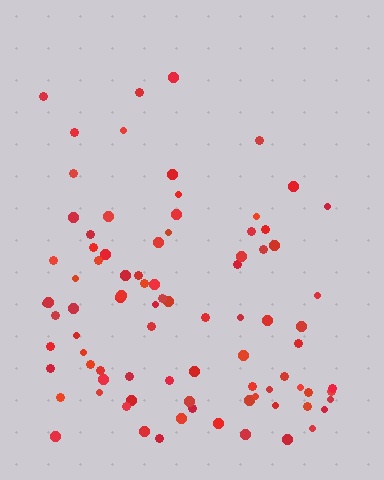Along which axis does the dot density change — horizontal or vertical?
Vertical.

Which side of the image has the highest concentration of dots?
The bottom.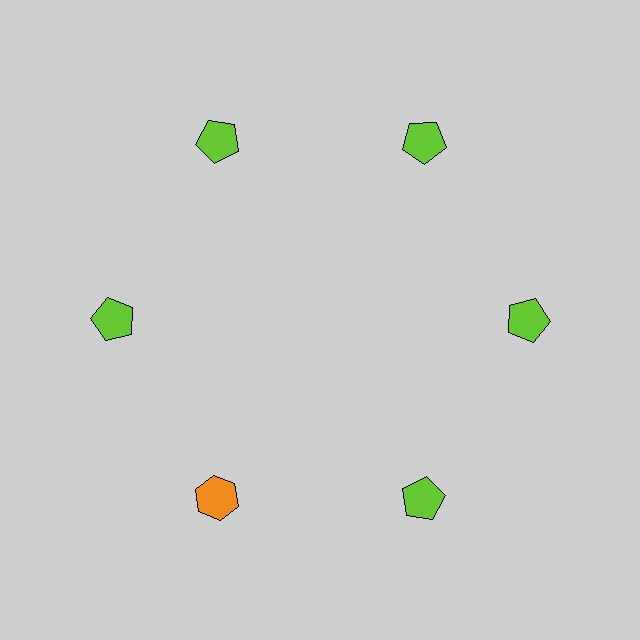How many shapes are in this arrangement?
There are 6 shapes arranged in a ring pattern.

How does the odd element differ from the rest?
It differs in both color (orange instead of lime) and shape (hexagon instead of pentagon).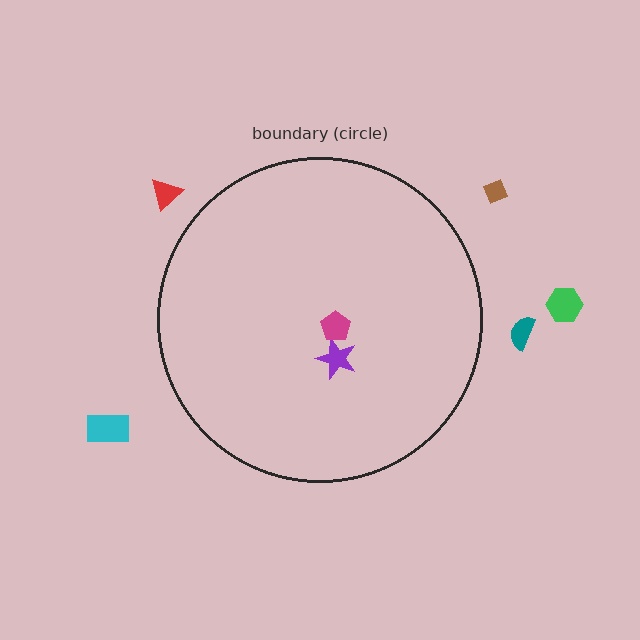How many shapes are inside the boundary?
2 inside, 5 outside.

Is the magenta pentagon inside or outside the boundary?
Inside.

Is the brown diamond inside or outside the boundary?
Outside.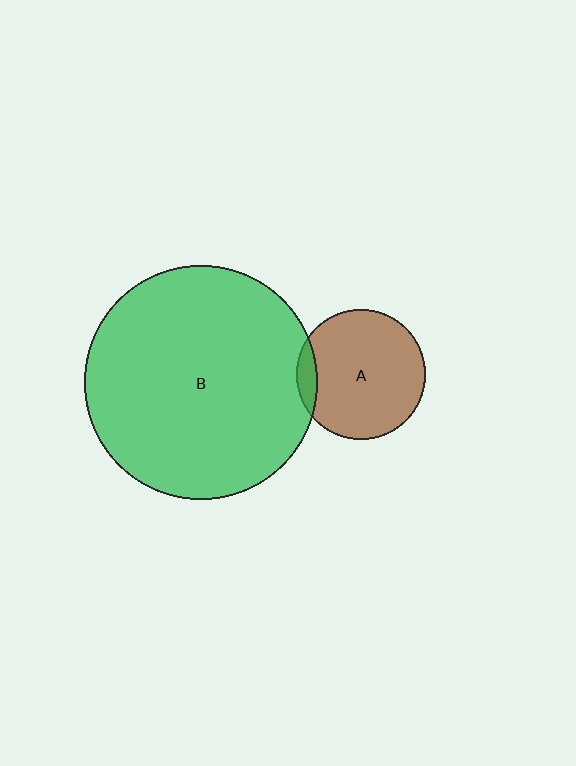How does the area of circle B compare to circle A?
Approximately 3.3 times.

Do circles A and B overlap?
Yes.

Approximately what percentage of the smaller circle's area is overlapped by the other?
Approximately 10%.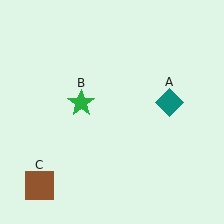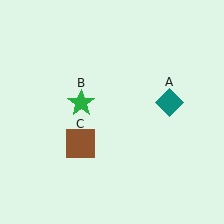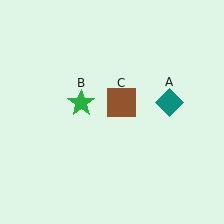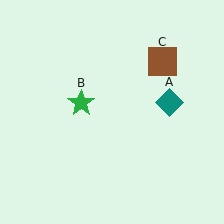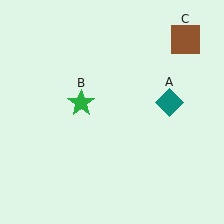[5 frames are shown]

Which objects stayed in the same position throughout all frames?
Teal diamond (object A) and green star (object B) remained stationary.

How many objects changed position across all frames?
1 object changed position: brown square (object C).